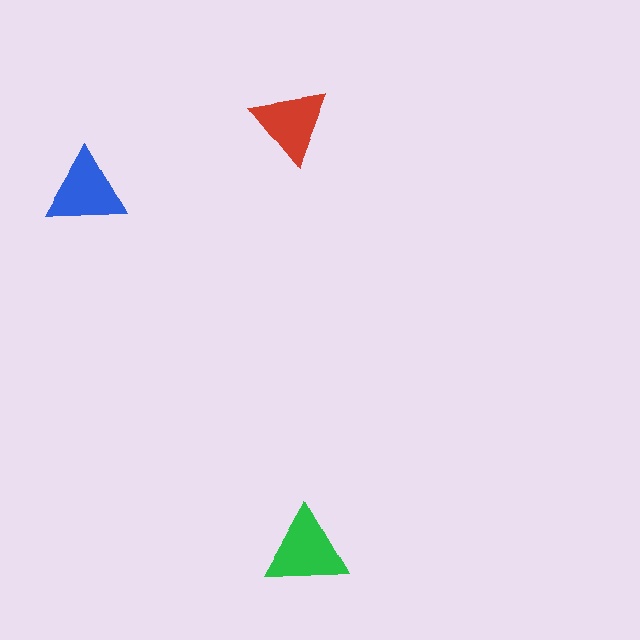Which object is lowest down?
The green triangle is bottommost.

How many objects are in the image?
There are 3 objects in the image.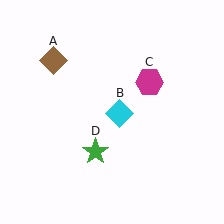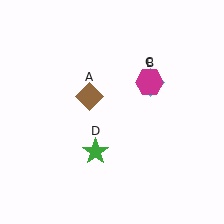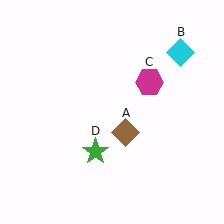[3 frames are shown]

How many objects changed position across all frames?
2 objects changed position: brown diamond (object A), cyan diamond (object B).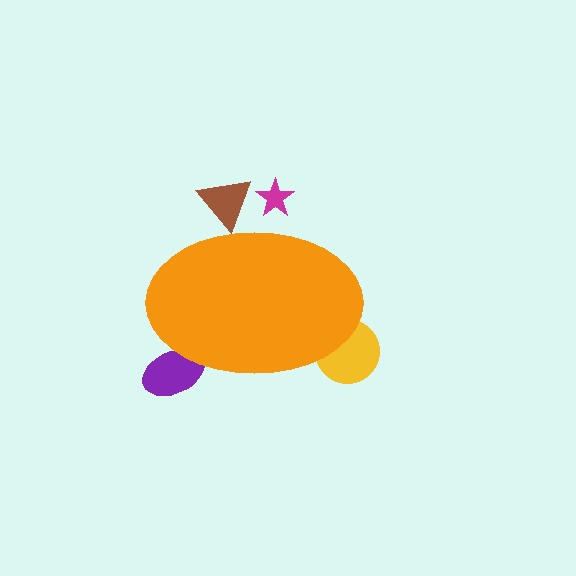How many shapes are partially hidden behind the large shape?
4 shapes are partially hidden.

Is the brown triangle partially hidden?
Yes, the brown triangle is partially hidden behind the orange ellipse.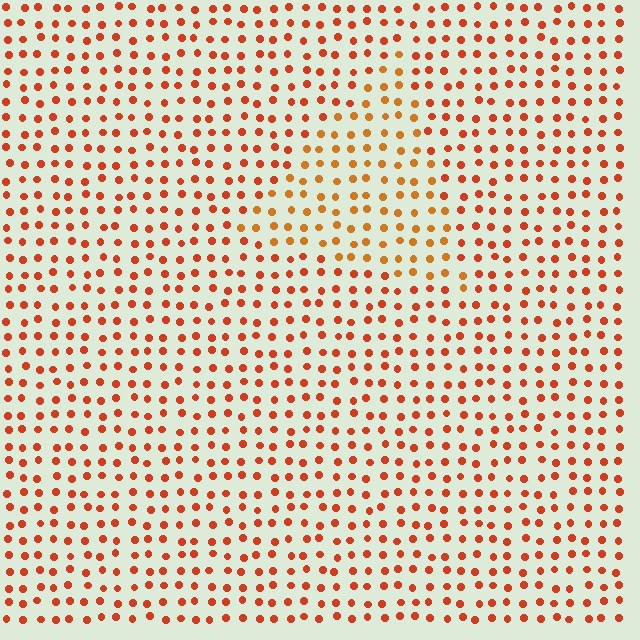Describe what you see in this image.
The image is filled with small red elements in a uniform arrangement. A triangle-shaped region is visible where the elements are tinted to a slightly different hue, forming a subtle color boundary.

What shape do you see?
I see a triangle.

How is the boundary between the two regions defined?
The boundary is defined purely by a slight shift in hue (about 21 degrees). Spacing, size, and orientation are identical on both sides.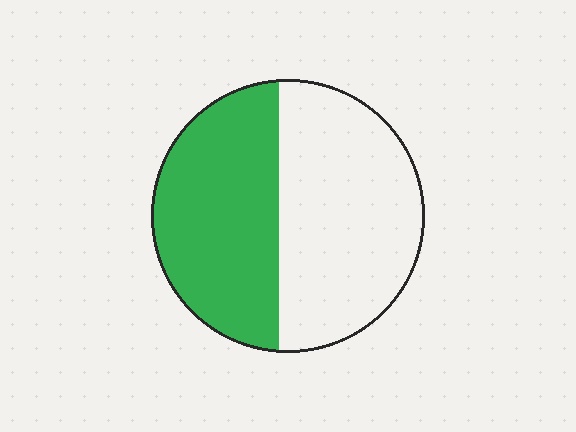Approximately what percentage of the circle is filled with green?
Approximately 45%.